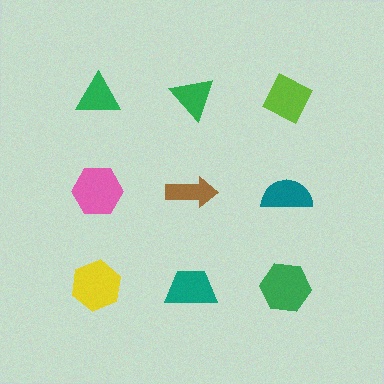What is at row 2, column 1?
A pink hexagon.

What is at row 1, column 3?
A lime diamond.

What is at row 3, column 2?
A teal trapezoid.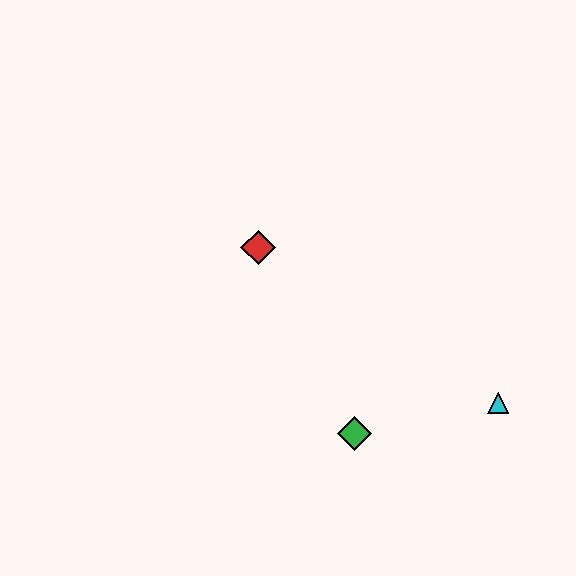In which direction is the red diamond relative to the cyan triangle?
The red diamond is to the left of the cyan triangle.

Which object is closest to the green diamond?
The cyan triangle is closest to the green diamond.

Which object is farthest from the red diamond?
The cyan triangle is farthest from the red diamond.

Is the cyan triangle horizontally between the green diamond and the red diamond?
No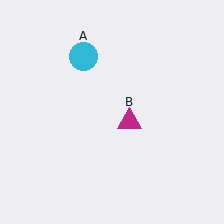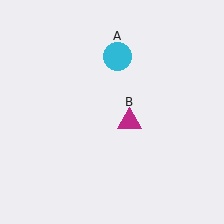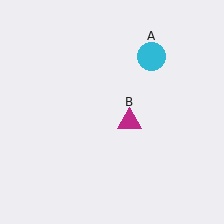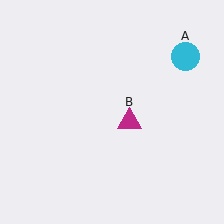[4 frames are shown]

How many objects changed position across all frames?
1 object changed position: cyan circle (object A).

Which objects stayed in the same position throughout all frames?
Magenta triangle (object B) remained stationary.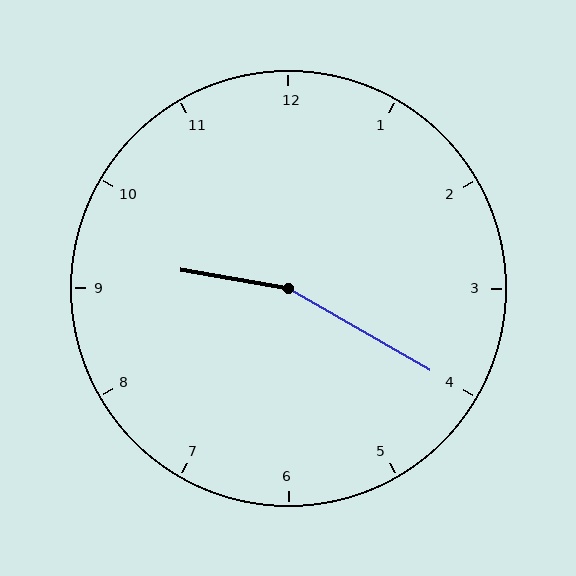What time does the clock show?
9:20.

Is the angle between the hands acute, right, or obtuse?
It is obtuse.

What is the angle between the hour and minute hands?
Approximately 160 degrees.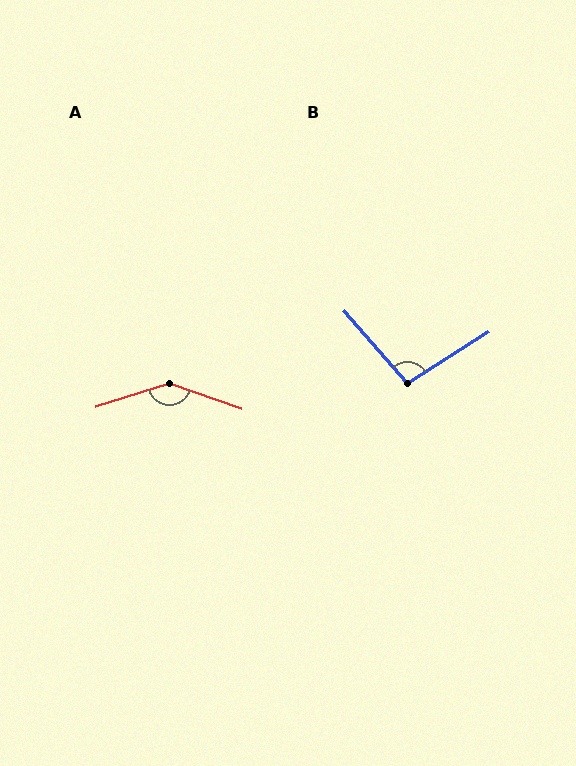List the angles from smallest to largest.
B (99°), A (143°).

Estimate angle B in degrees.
Approximately 99 degrees.